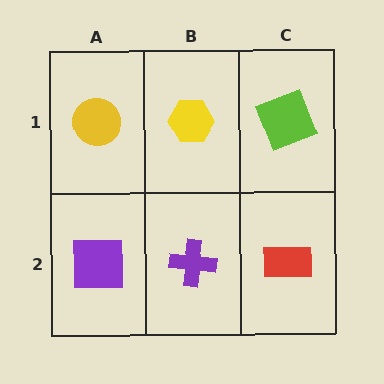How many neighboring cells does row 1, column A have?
2.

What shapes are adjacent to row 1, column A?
A purple square (row 2, column A), a yellow hexagon (row 1, column B).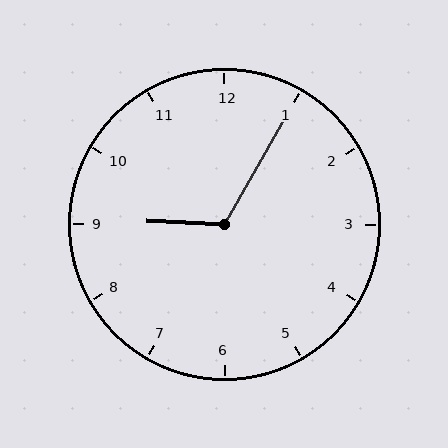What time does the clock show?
9:05.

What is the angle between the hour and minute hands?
Approximately 118 degrees.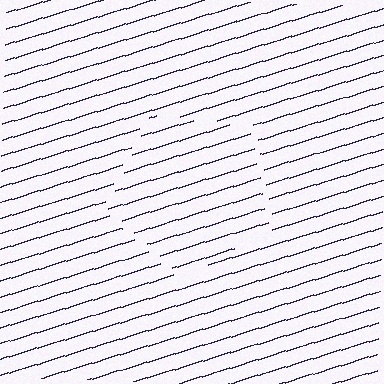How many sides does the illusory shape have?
5 sides — the line-ends trace a pentagon.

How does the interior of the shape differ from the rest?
The interior of the shape contains the same grating, shifted by half a period — the contour is defined by the phase discontinuity where line-ends from the inner and outer gratings abut.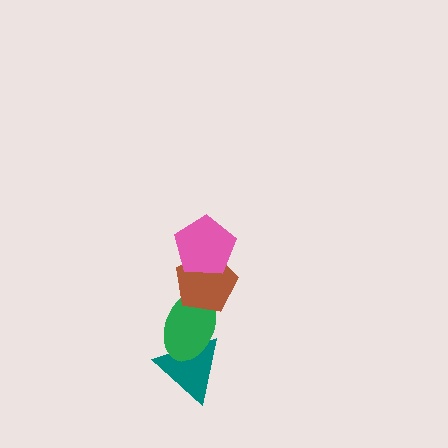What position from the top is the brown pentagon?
The brown pentagon is 2nd from the top.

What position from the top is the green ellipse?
The green ellipse is 3rd from the top.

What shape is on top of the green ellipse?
The brown pentagon is on top of the green ellipse.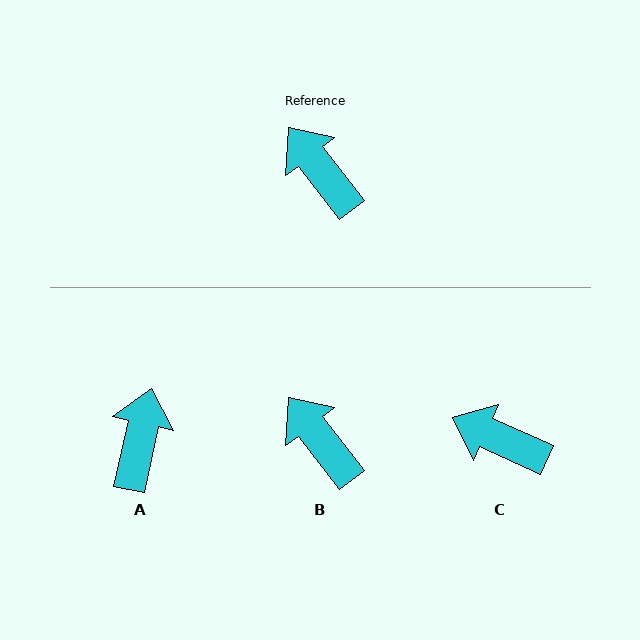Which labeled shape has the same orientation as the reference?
B.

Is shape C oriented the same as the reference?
No, it is off by about 28 degrees.